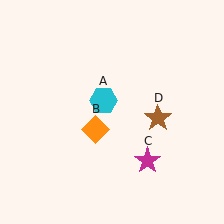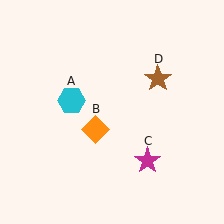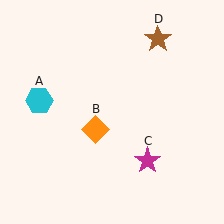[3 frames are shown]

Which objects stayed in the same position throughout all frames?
Orange diamond (object B) and magenta star (object C) remained stationary.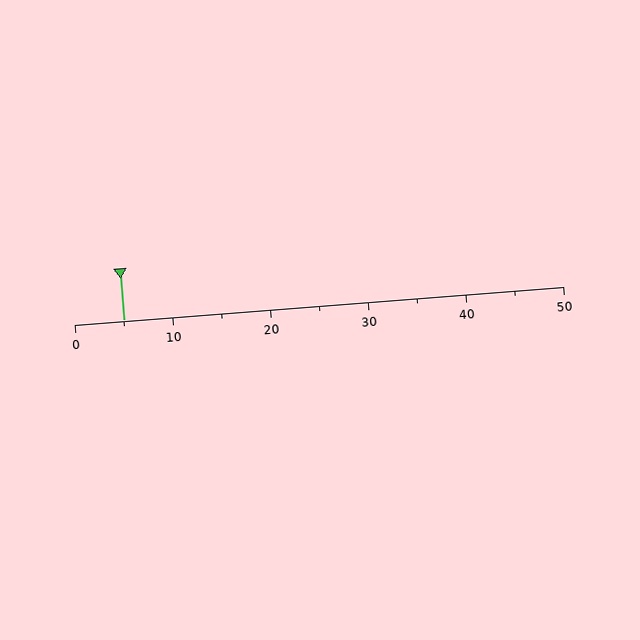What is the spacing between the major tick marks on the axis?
The major ticks are spaced 10 apart.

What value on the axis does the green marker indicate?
The marker indicates approximately 5.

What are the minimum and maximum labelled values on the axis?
The axis runs from 0 to 50.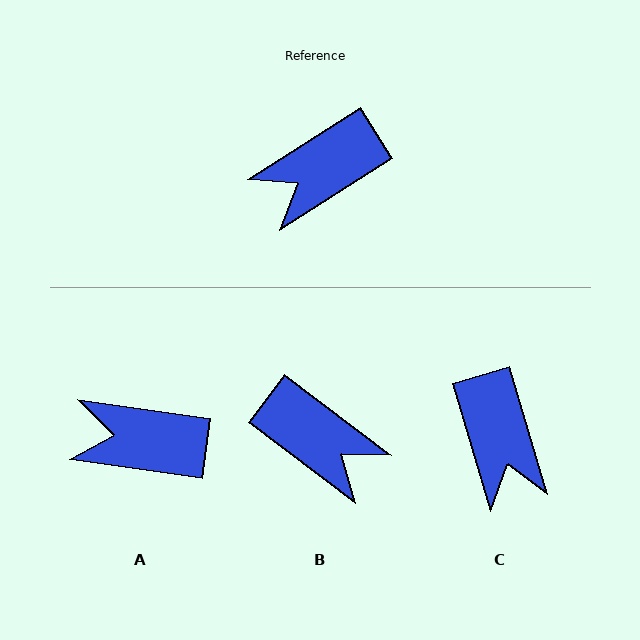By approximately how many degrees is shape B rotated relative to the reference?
Approximately 110 degrees counter-clockwise.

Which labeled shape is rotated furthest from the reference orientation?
B, about 110 degrees away.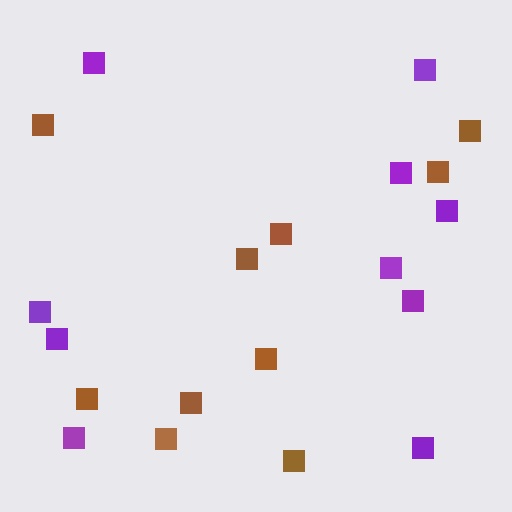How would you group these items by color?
There are 2 groups: one group of purple squares (10) and one group of brown squares (10).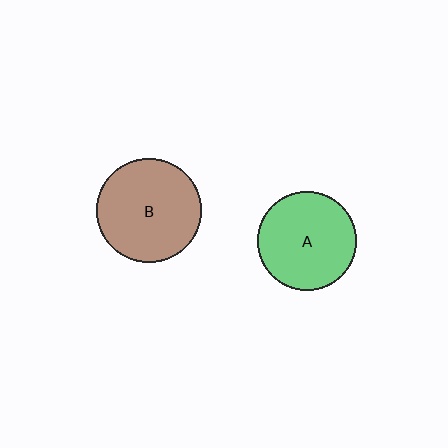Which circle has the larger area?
Circle B (brown).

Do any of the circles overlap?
No, none of the circles overlap.